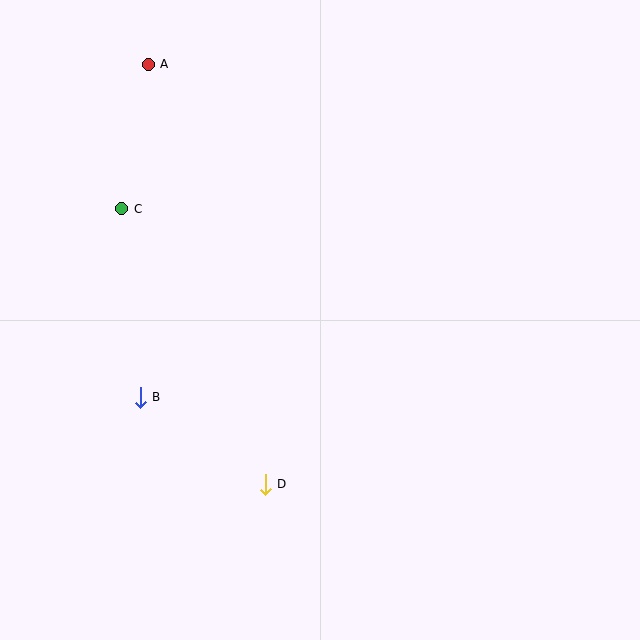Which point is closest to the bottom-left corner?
Point B is closest to the bottom-left corner.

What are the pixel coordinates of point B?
Point B is at (140, 397).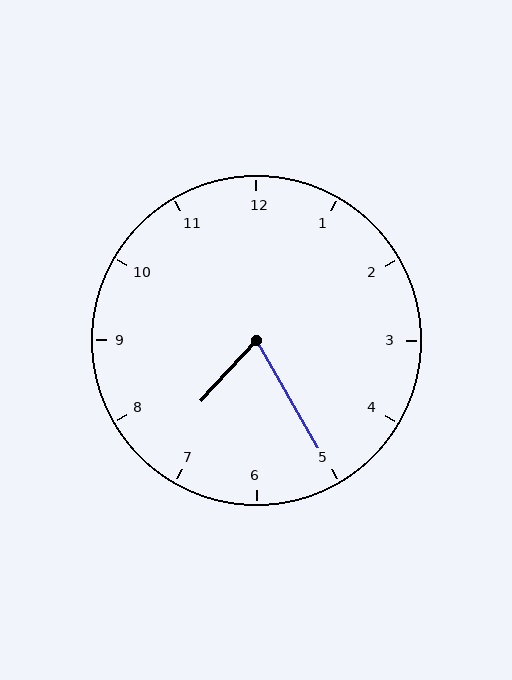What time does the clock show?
7:25.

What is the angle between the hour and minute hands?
Approximately 72 degrees.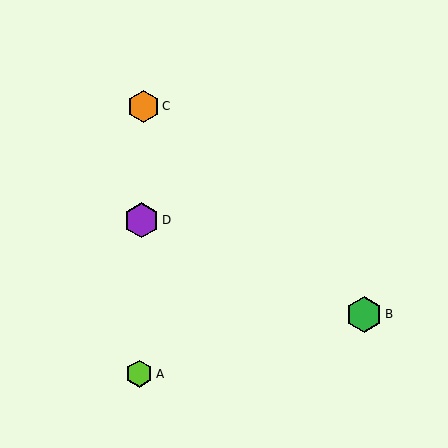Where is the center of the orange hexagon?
The center of the orange hexagon is at (143, 106).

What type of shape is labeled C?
Shape C is an orange hexagon.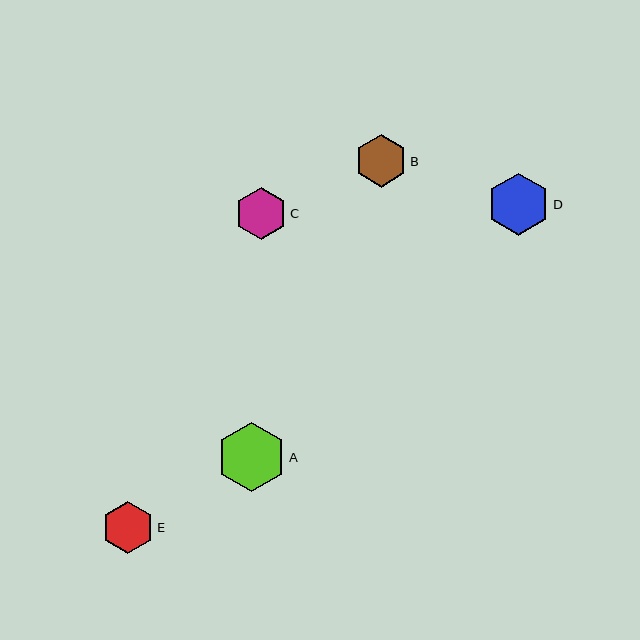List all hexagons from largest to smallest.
From largest to smallest: A, D, B, E, C.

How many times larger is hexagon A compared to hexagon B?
Hexagon A is approximately 1.3 times the size of hexagon B.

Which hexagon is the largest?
Hexagon A is the largest with a size of approximately 69 pixels.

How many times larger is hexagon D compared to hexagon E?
Hexagon D is approximately 1.2 times the size of hexagon E.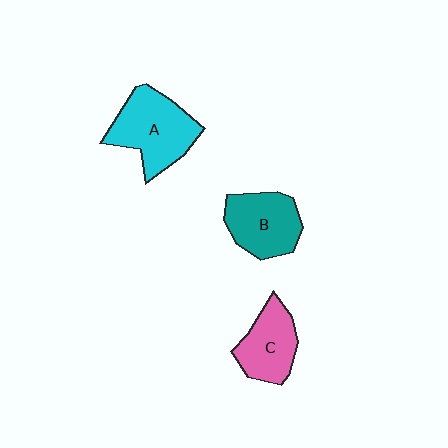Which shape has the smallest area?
Shape C (pink).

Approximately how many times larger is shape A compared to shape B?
Approximately 1.2 times.